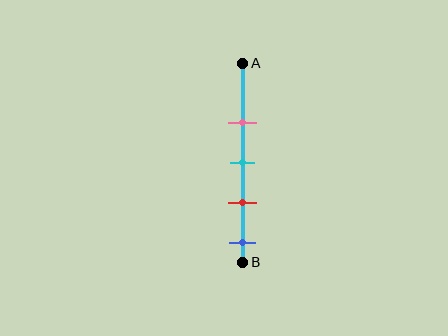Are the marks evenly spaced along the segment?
Yes, the marks are approximately evenly spaced.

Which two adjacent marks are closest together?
The cyan and red marks are the closest adjacent pair.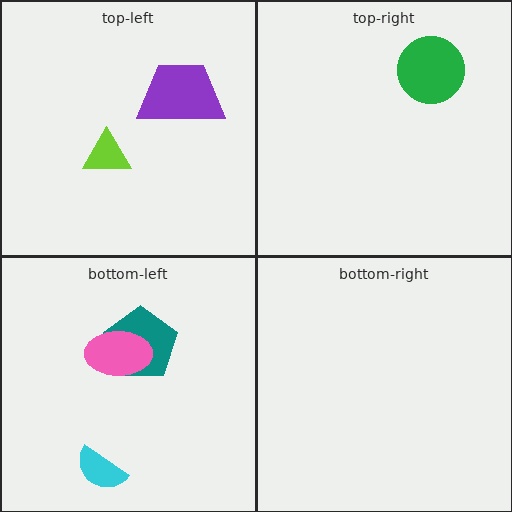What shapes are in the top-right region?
The green circle.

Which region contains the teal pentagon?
The bottom-left region.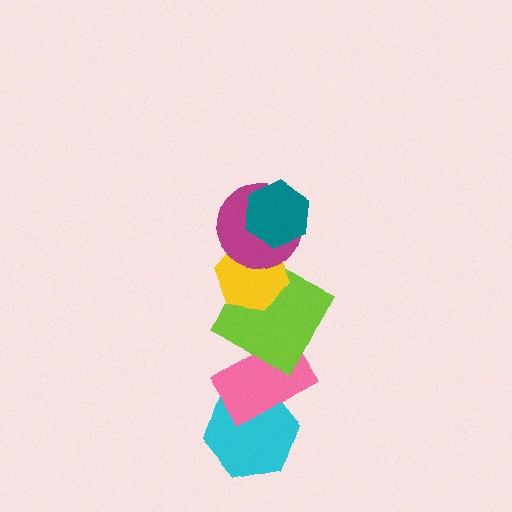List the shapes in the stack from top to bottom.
From top to bottom: the teal hexagon, the magenta circle, the yellow hexagon, the lime square, the pink rectangle, the cyan hexagon.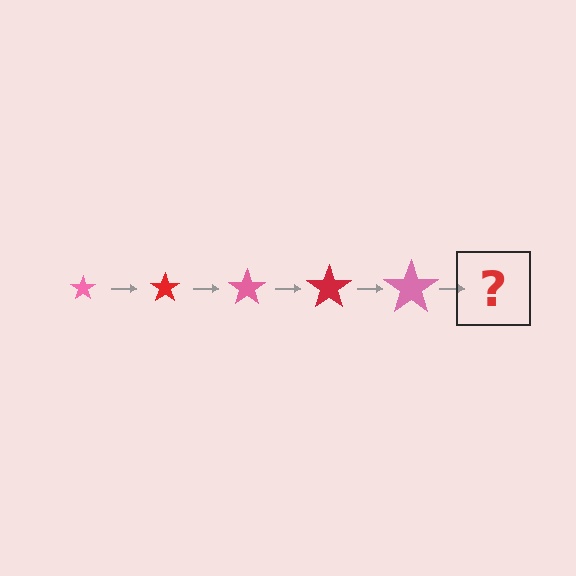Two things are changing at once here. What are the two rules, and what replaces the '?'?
The two rules are that the star grows larger each step and the color cycles through pink and red. The '?' should be a red star, larger than the previous one.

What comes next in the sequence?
The next element should be a red star, larger than the previous one.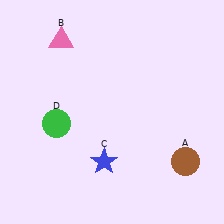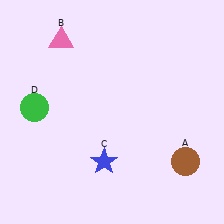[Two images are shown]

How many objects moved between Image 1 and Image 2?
1 object moved between the two images.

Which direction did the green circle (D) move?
The green circle (D) moved left.